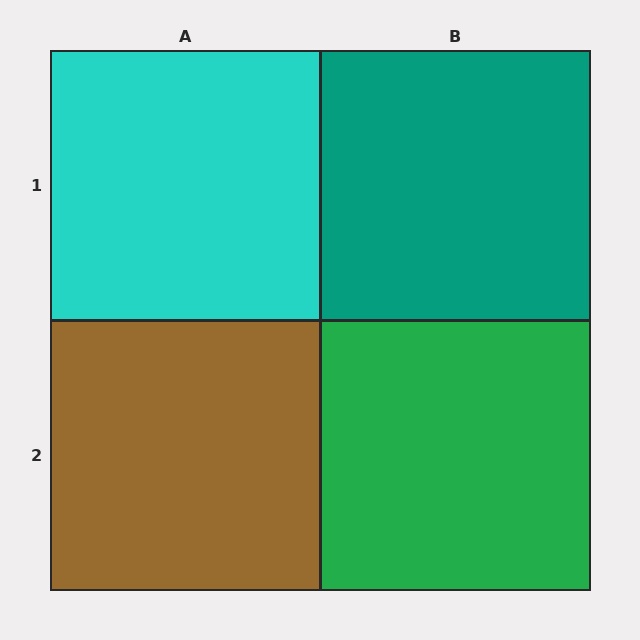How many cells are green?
1 cell is green.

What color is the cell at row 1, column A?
Cyan.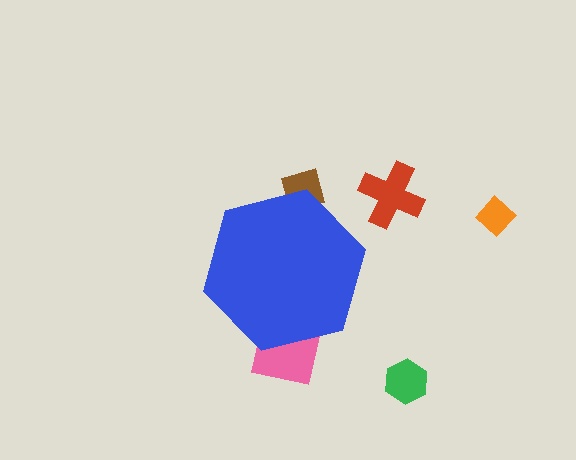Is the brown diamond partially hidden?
Yes, the brown diamond is partially hidden behind the blue hexagon.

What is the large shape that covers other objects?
A blue hexagon.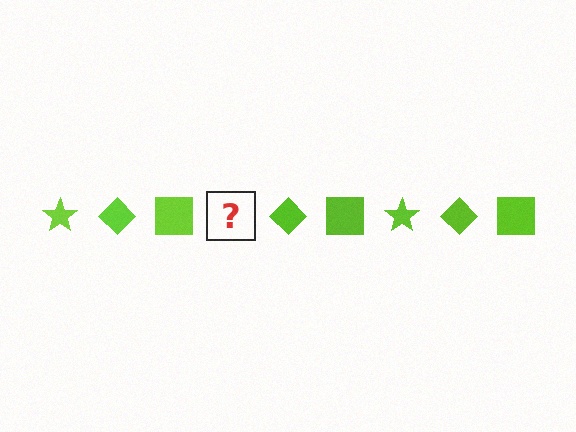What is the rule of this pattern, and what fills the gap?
The rule is that the pattern cycles through star, diamond, square shapes in lime. The gap should be filled with a lime star.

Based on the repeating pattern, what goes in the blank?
The blank should be a lime star.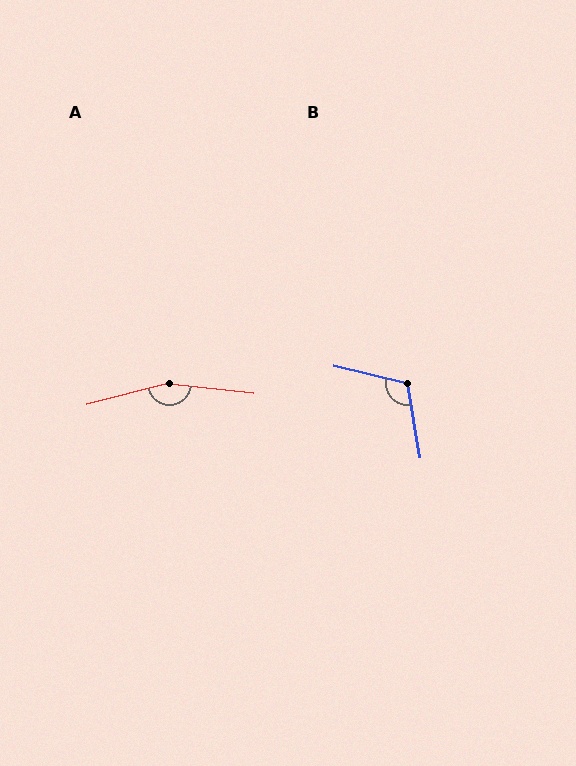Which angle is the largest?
A, at approximately 159 degrees.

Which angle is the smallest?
B, at approximately 113 degrees.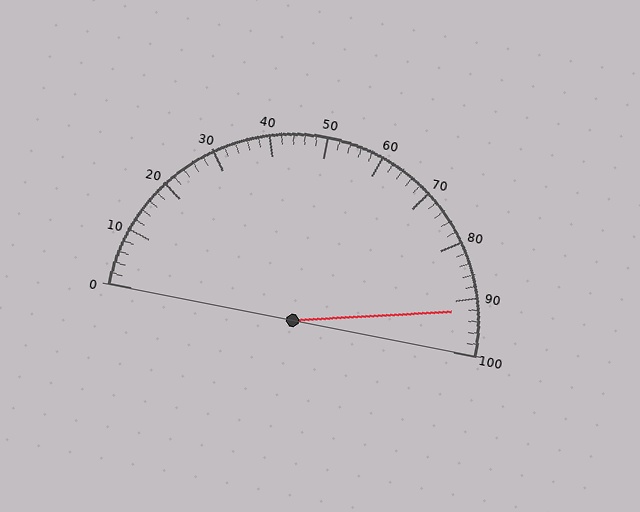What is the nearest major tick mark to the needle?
The nearest major tick mark is 90.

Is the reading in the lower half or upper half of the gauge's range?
The reading is in the upper half of the range (0 to 100).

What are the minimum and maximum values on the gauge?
The gauge ranges from 0 to 100.